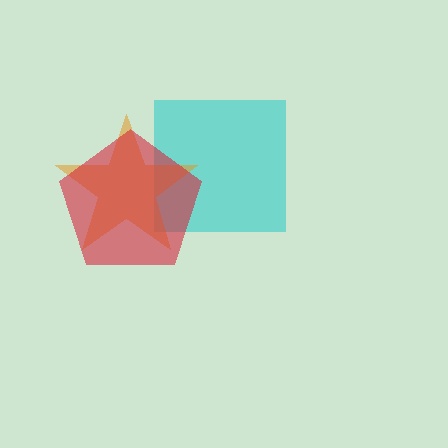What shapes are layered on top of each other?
The layered shapes are: a cyan square, an orange star, a red pentagon.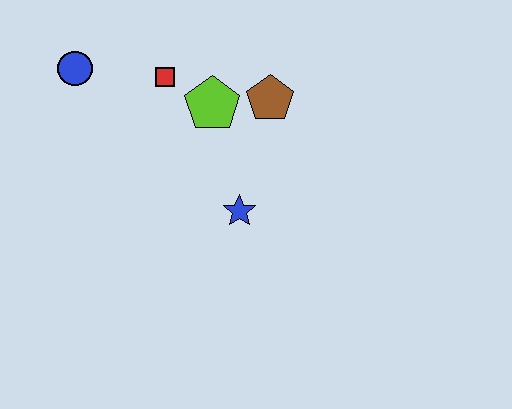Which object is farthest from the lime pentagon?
The blue circle is farthest from the lime pentagon.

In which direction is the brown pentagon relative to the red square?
The brown pentagon is to the right of the red square.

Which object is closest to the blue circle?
The red square is closest to the blue circle.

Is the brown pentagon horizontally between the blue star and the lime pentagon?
No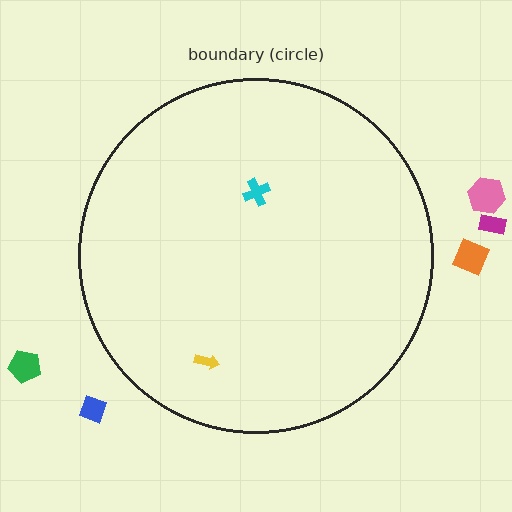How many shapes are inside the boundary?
2 inside, 5 outside.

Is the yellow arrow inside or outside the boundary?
Inside.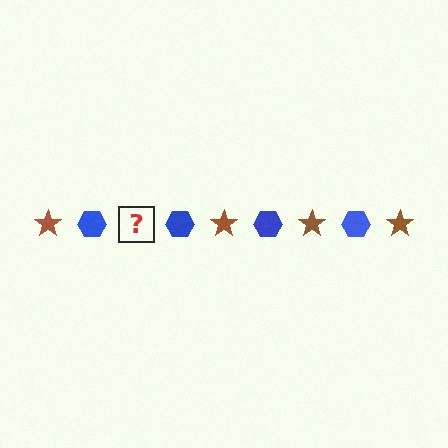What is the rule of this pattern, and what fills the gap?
The rule is that the pattern alternates between brown star and blue hexagon. The gap should be filled with a brown star.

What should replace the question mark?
The question mark should be replaced with a brown star.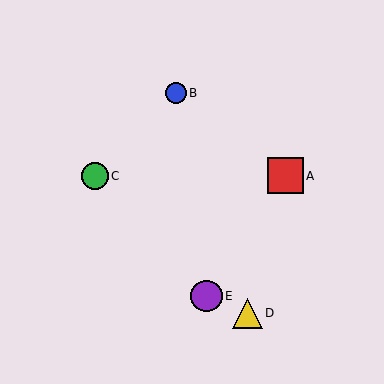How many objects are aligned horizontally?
2 objects (A, C) are aligned horizontally.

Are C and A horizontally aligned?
Yes, both are at y≈176.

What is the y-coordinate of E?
Object E is at y≈296.